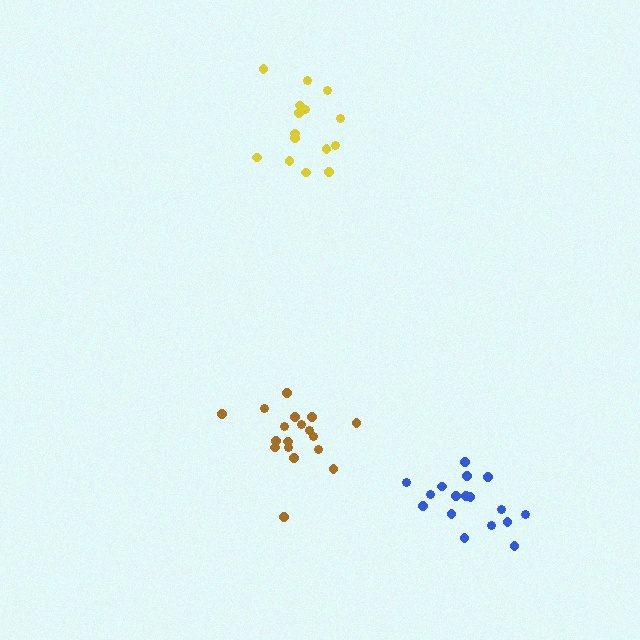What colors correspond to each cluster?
The clusters are colored: yellow, blue, brown.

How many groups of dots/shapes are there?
There are 3 groups.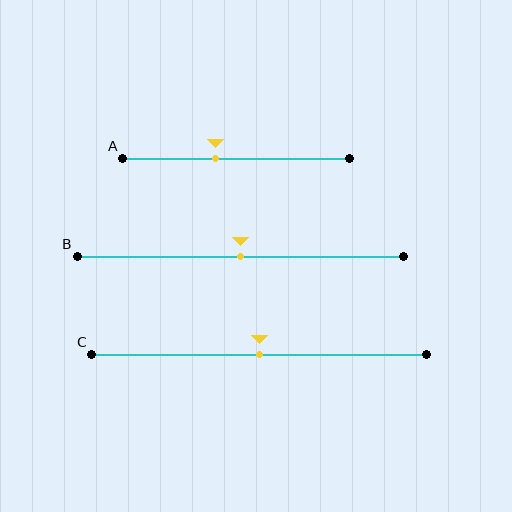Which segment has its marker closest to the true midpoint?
Segment B has its marker closest to the true midpoint.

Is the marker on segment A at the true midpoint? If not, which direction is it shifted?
No, the marker on segment A is shifted to the left by about 9% of the segment length.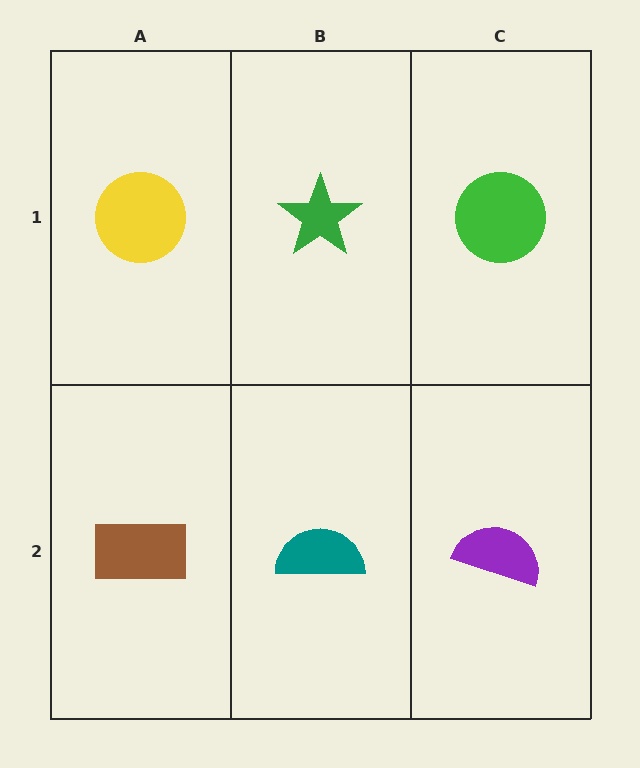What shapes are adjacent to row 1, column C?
A purple semicircle (row 2, column C), a green star (row 1, column B).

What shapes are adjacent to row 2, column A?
A yellow circle (row 1, column A), a teal semicircle (row 2, column B).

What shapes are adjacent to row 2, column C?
A green circle (row 1, column C), a teal semicircle (row 2, column B).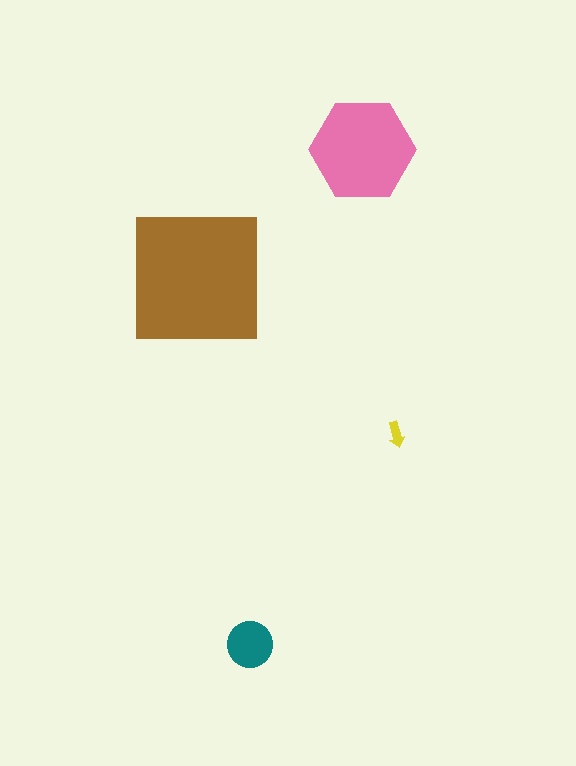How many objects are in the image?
There are 4 objects in the image.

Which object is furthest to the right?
The yellow arrow is rightmost.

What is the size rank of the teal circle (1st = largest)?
3rd.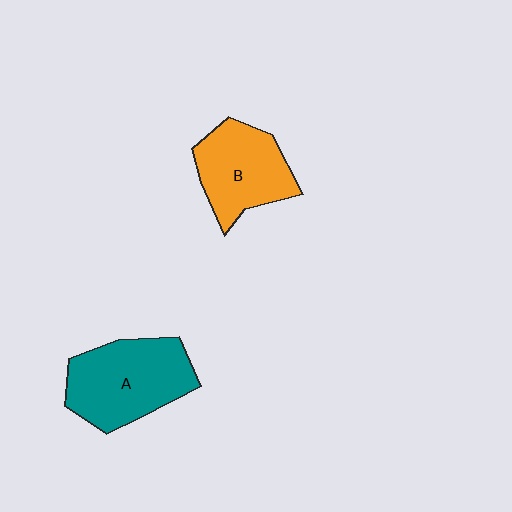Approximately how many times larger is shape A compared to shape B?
Approximately 1.2 times.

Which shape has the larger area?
Shape A (teal).